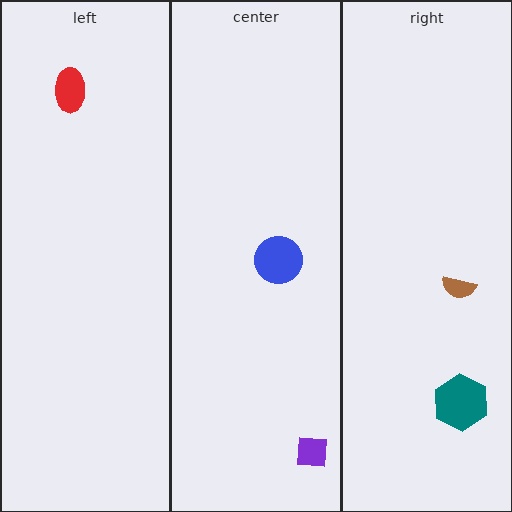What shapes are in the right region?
The teal hexagon, the brown semicircle.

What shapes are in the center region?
The purple square, the blue circle.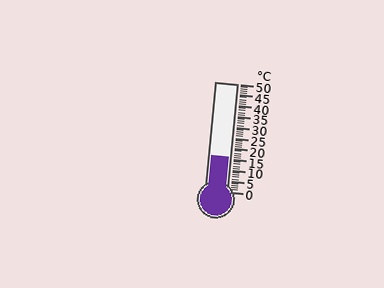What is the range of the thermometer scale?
The thermometer scale ranges from 0°C to 50°C.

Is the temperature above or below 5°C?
The temperature is above 5°C.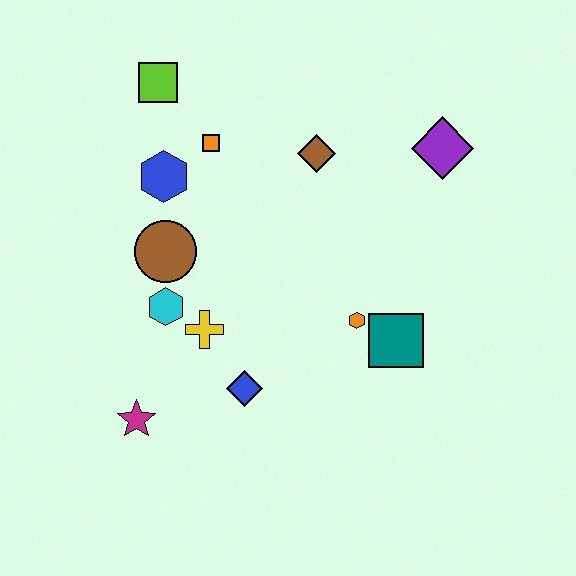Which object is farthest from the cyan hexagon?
The purple diamond is farthest from the cyan hexagon.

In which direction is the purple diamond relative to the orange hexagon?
The purple diamond is above the orange hexagon.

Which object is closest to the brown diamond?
The orange square is closest to the brown diamond.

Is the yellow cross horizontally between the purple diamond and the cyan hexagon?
Yes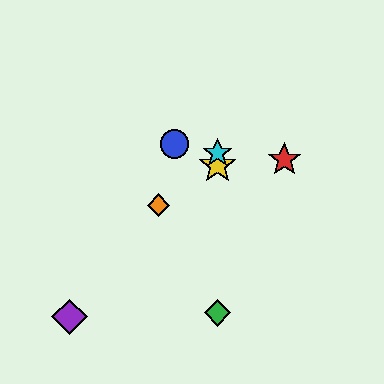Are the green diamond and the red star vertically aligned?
No, the green diamond is at x≈218 and the red star is at x≈284.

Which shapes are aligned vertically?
The green diamond, the yellow star, the cyan star are aligned vertically.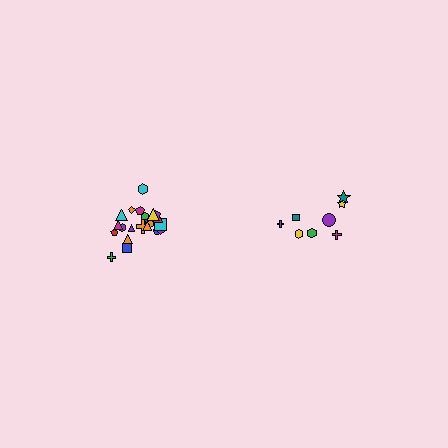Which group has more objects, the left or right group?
The left group.